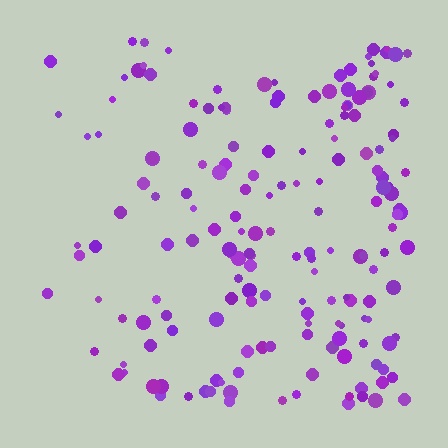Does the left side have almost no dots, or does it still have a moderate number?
Still a moderate number, just noticeably fewer than the right.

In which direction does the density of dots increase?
From left to right, with the right side densest.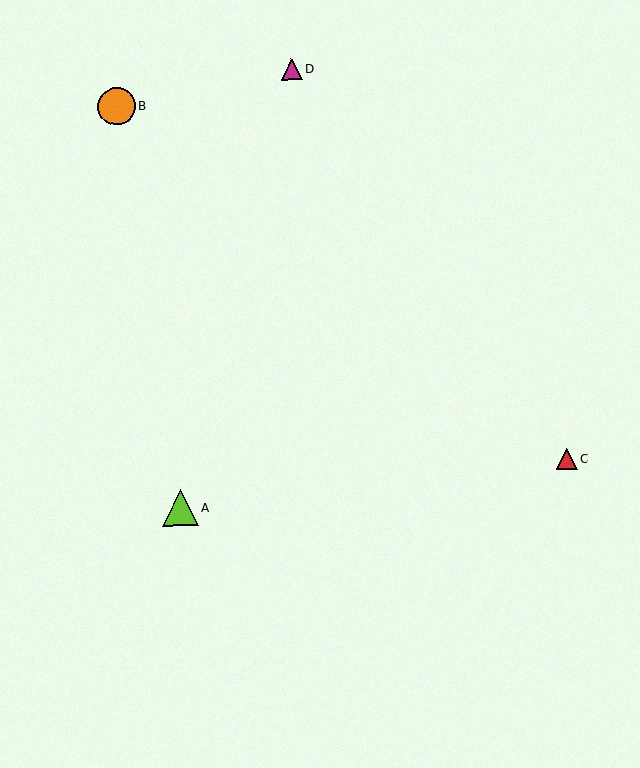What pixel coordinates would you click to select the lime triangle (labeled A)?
Click at (181, 508) to select the lime triangle A.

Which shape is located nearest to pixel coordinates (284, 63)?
The magenta triangle (labeled D) at (292, 69) is nearest to that location.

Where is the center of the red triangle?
The center of the red triangle is at (567, 459).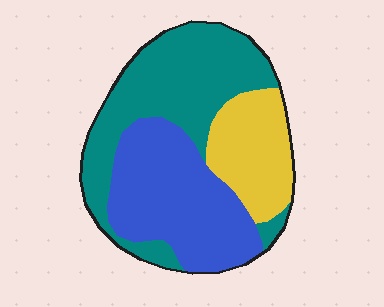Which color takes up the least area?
Yellow, at roughly 20%.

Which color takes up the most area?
Teal, at roughly 40%.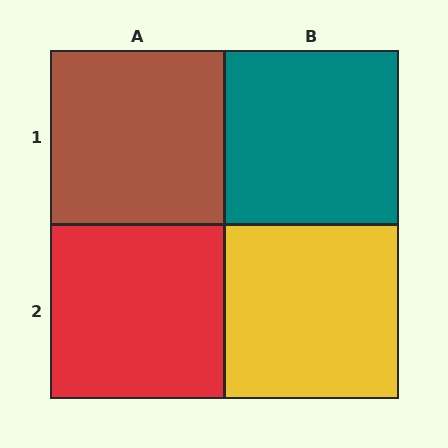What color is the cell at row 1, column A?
Brown.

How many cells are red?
1 cell is red.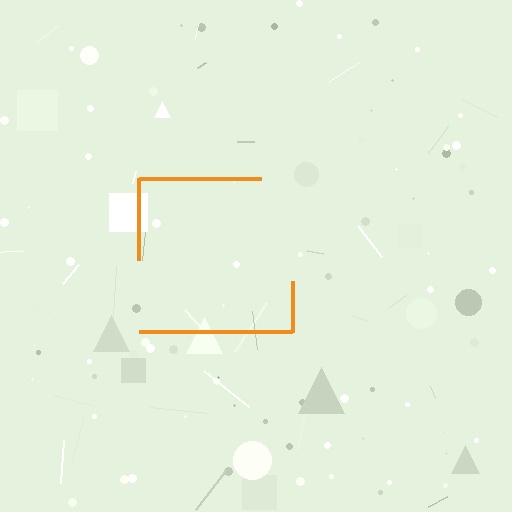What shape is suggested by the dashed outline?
The dashed outline suggests a square.